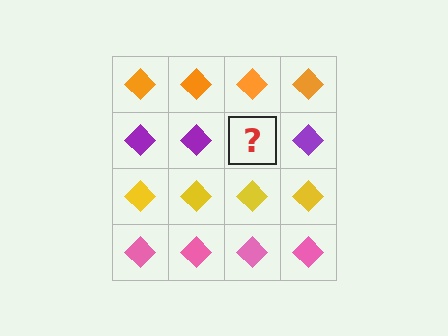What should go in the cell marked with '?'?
The missing cell should contain a purple diamond.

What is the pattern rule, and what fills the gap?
The rule is that each row has a consistent color. The gap should be filled with a purple diamond.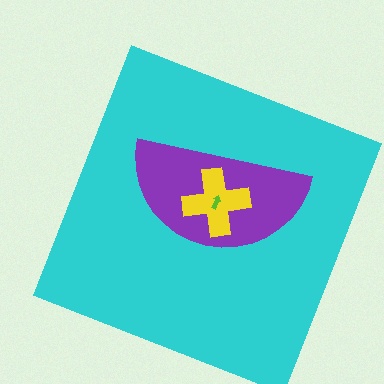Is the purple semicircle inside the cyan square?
Yes.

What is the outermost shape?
The cyan square.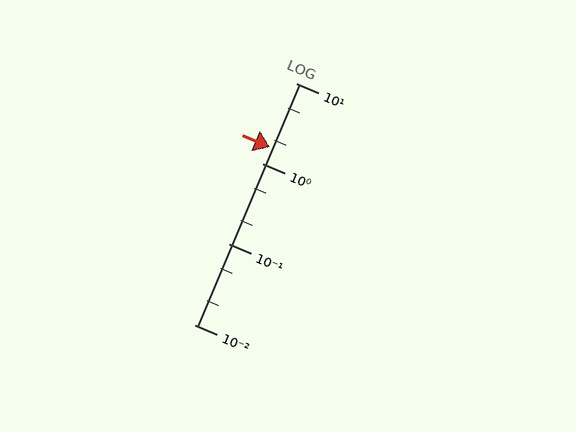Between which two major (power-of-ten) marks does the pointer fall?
The pointer is between 1 and 10.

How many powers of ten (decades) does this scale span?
The scale spans 3 decades, from 0.01 to 10.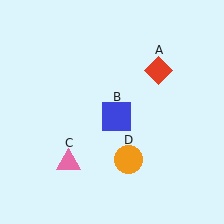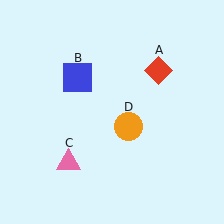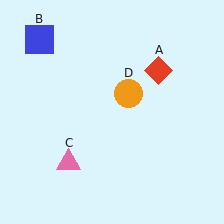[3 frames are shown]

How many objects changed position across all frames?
2 objects changed position: blue square (object B), orange circle (object D).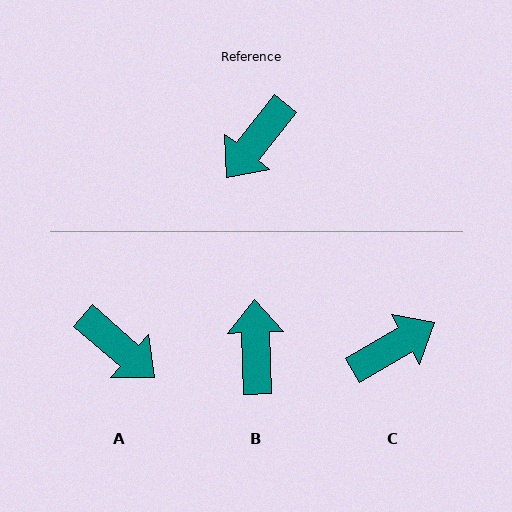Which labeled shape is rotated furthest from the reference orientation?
C, about 159 degrees away.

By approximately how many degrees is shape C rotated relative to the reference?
Approximately 159 degrees counter-clockwise.